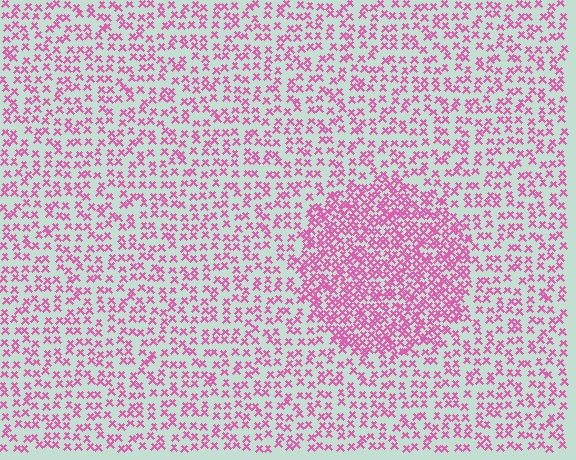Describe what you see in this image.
The image contains small pink elements arranged at two different densities. A circle-shaped region is visible where the elements are more densely packed than the surrounding area.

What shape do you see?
I see a circle.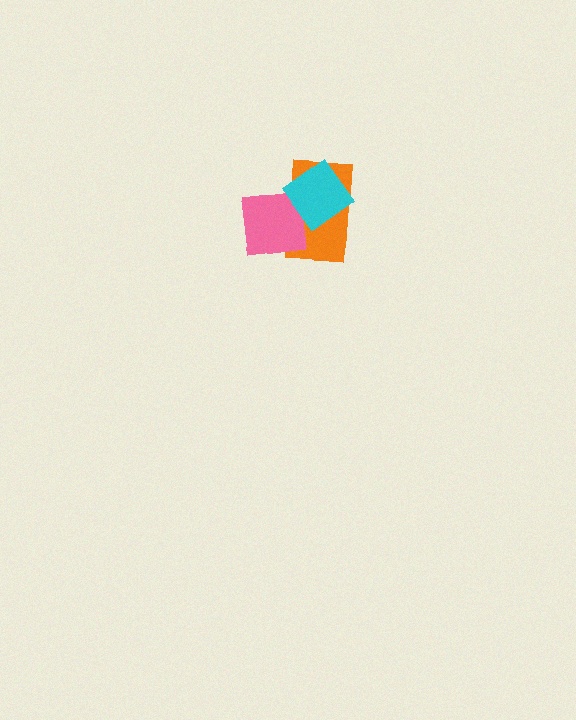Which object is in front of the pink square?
The cyan diamond is in front of the pink square.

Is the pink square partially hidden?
Yes, it is partially covered by another shape.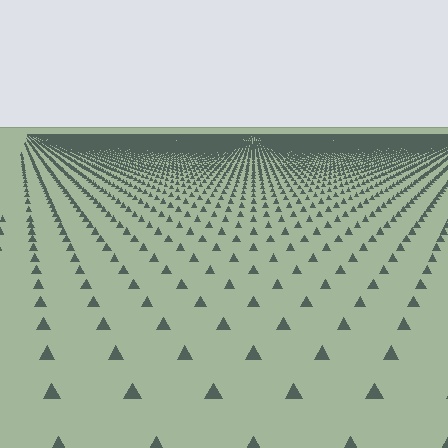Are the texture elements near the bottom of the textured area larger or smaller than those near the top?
Larger. Near the bottom, elements are closer to the viewer and appear at a bigger on-screen size.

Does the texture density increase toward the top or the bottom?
Density increases toward the top.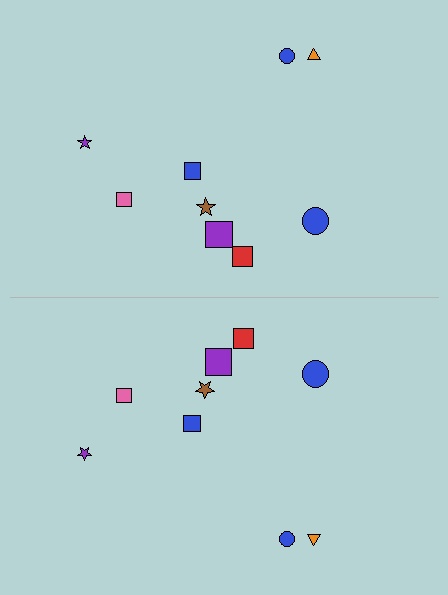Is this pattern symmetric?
Yes, this pattern has bilateral (reflection) symmetry.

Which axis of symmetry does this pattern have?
The pattern has a horizontal axis of symmetry running through the center of the image.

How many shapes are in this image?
There are 18 shapes in this image.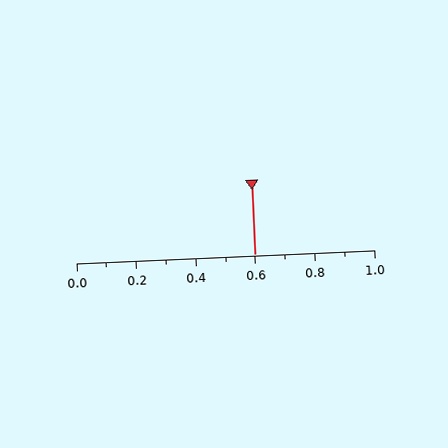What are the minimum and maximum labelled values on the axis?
The axis runs from 0.0 to 1.0.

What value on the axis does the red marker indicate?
The marker indicates approximately 0.6.